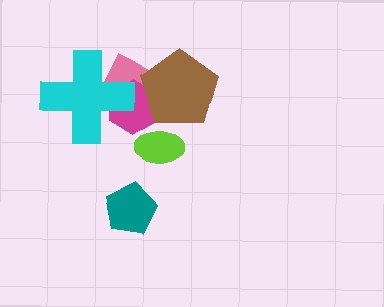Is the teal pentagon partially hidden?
No, no other shape covers it.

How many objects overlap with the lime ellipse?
0 objects overlap with the lime ellipse.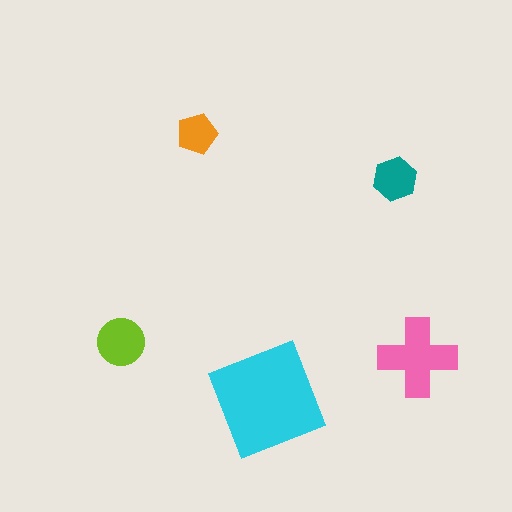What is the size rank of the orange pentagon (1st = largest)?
5th.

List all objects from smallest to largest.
The orange pentagon, the teal hexagon, the lime circle, the pink cross, the cyan square.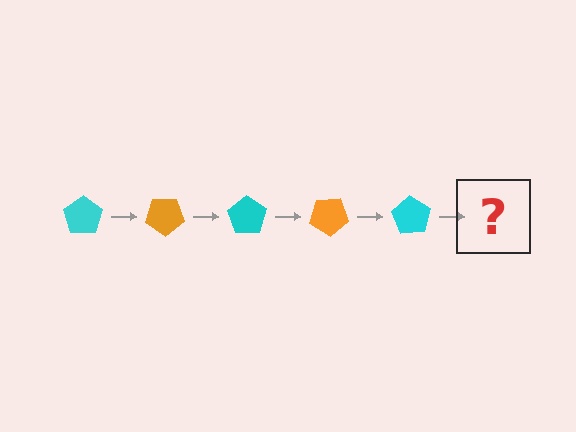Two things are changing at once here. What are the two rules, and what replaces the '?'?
The two rules are that it rotates 35 degrees each step and the color cycles through cyan and orange. The '?' should be an orange pentagon, rotated 175 degrees from the start.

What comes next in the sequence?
The next element should be an orange pentagon, rotated 175 degrees from the start.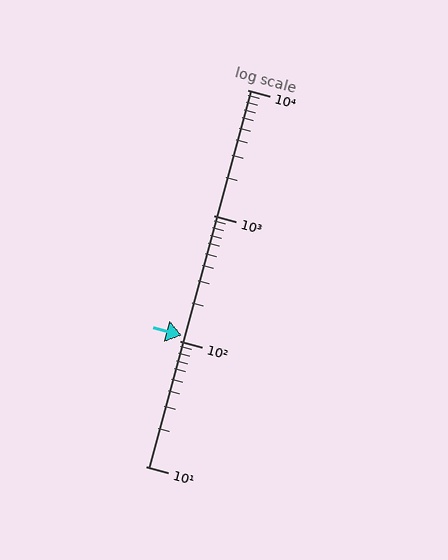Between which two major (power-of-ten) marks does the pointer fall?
The pointer is between 100 and 1000.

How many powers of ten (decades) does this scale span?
The scale spans 3 decades, from 10 to 10000.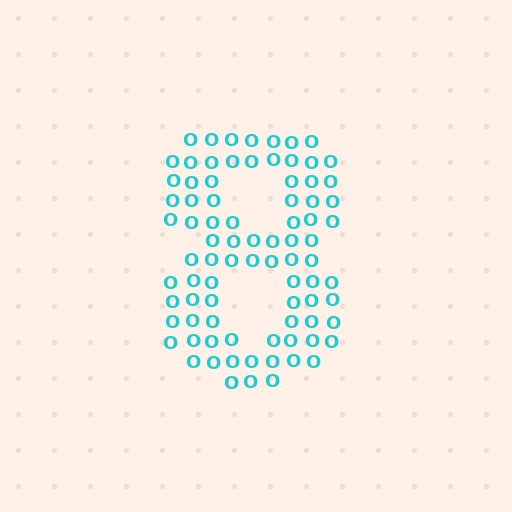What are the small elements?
The small elements are letter O's.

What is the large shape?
The large shape is the digit 8.